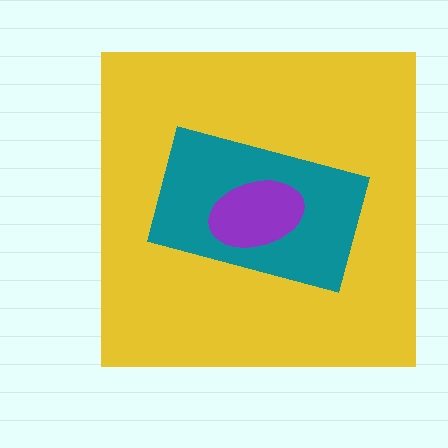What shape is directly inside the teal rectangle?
The purple ellipse.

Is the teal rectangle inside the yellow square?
Yes.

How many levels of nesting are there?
3.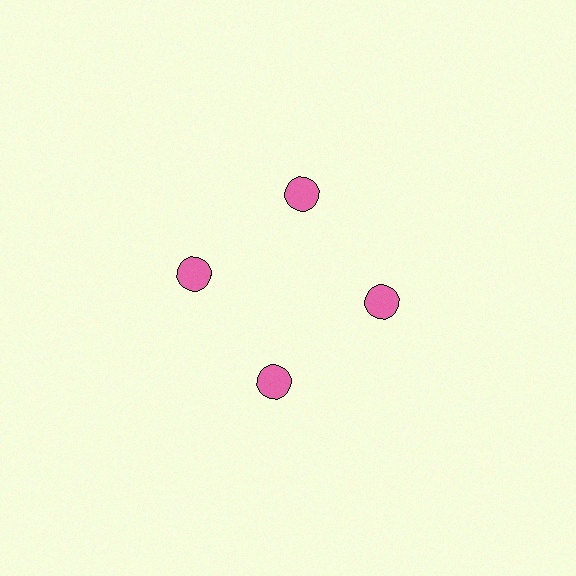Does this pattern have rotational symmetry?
Yes, this pattern has 4-fold rotational symmetry. It looks the same after rotating 90 degrees around the center.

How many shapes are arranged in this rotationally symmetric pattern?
There are 4 shapes, arranged in 4 groups of 1.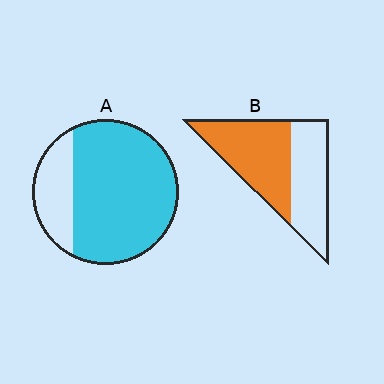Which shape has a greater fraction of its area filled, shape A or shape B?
Shape A.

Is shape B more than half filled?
Yes.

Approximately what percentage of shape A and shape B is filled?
A is approximately 75% and B is approximately 55%.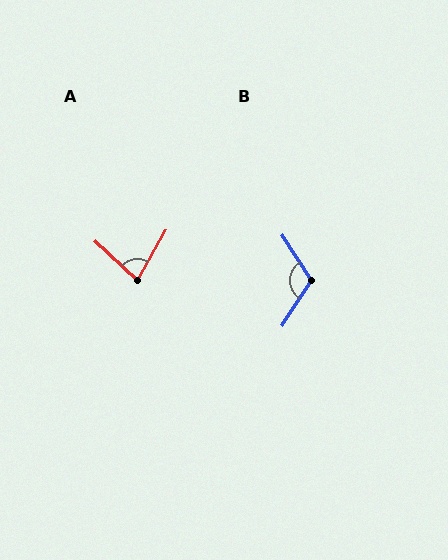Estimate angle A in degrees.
Approximately 76 degrees.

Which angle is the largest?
B, at approximately 114 degrees.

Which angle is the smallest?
A, at approximately 76 degrees.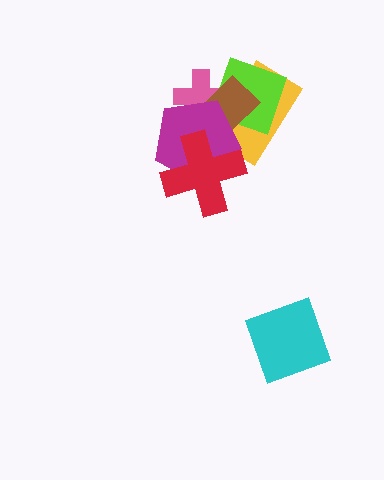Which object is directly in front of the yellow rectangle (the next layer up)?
The lime square is directly in front of the yellow rectangle.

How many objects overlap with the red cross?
1 object overlaps with the red cross.